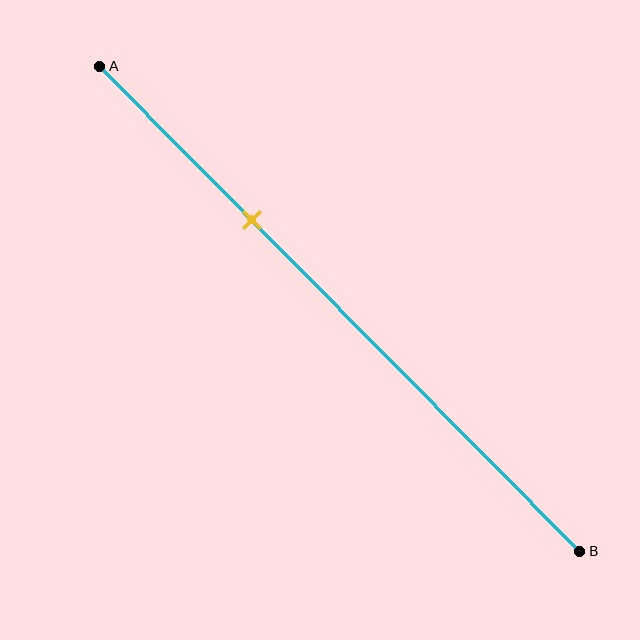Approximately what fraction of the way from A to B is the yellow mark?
The yellow mark is approximately 30% of the way from A to B.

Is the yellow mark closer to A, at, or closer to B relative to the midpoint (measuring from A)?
The yellow mark is closer to point A than the midpoint of segment AB.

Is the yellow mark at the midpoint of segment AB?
No, the mark is at about 30% from A, not at the 50% midpoint.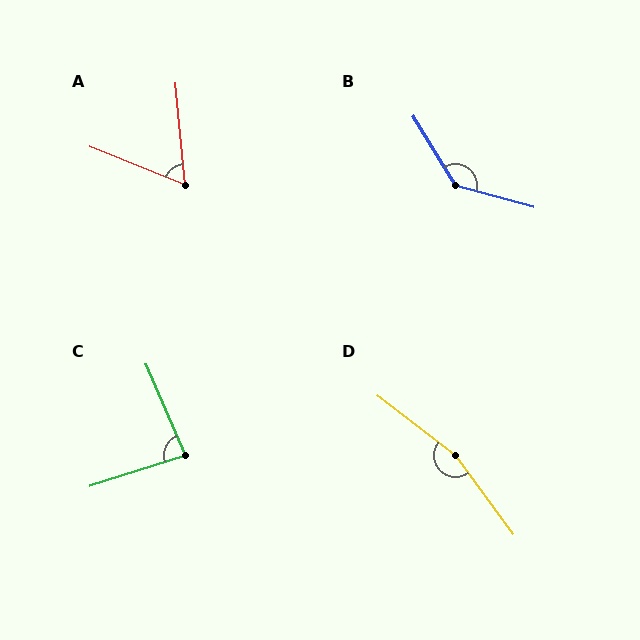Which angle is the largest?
D, at approximately 164 degrees.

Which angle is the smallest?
A, at approximately 63 degrees.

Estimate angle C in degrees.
Approximately 84 degrees.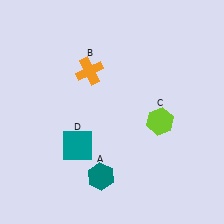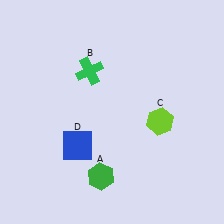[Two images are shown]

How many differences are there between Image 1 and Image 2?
There are 3 differences between the two images.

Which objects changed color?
A changed from teal to green. B changed from orange to green. D changed from teal to blue.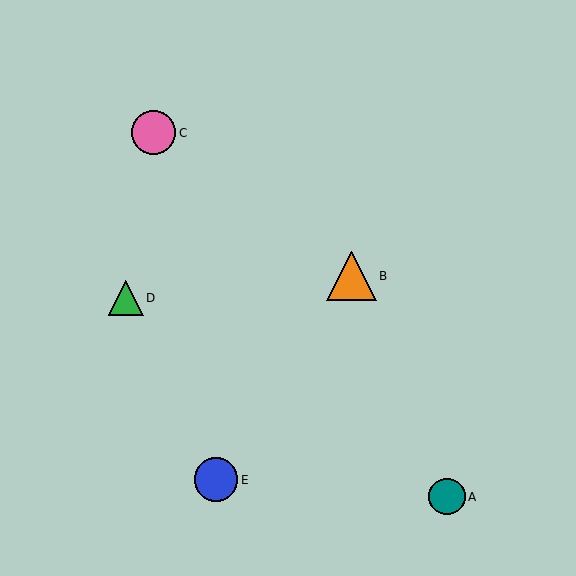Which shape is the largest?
The orange triangle (labeled B) is the largest.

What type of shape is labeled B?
Shape B is an orange triangle.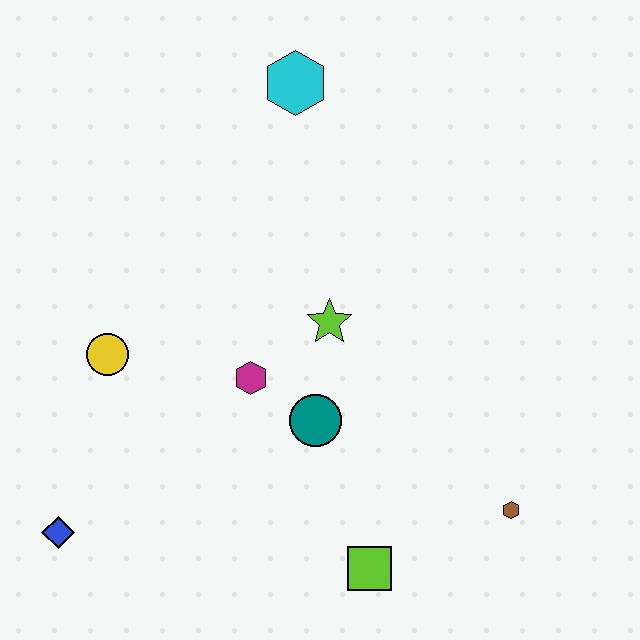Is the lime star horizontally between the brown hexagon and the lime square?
No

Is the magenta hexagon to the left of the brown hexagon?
Yes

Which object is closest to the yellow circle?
The magenta hexagon is closest to the yellow circle.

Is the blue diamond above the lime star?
No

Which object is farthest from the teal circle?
The cyan hexagon is farthest from the teal circle.